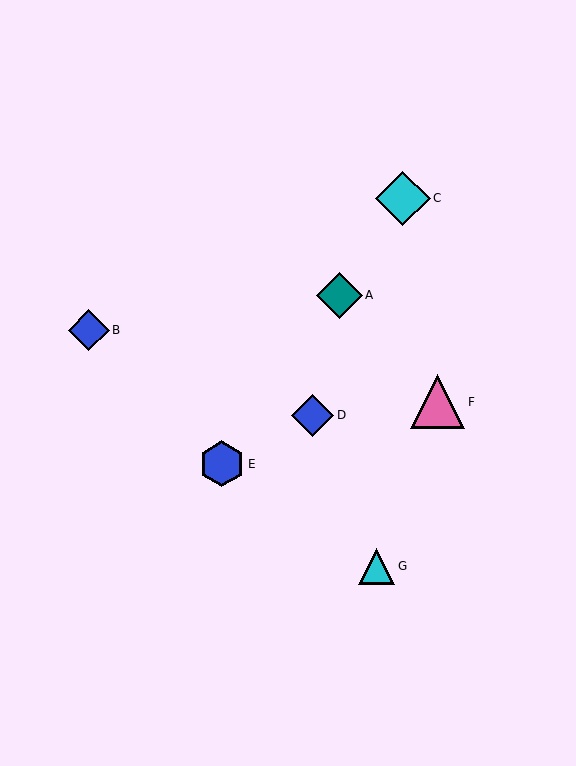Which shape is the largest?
The cyan diamond (labeled C) is the largest.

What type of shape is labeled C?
Shape C is a cyan diamond.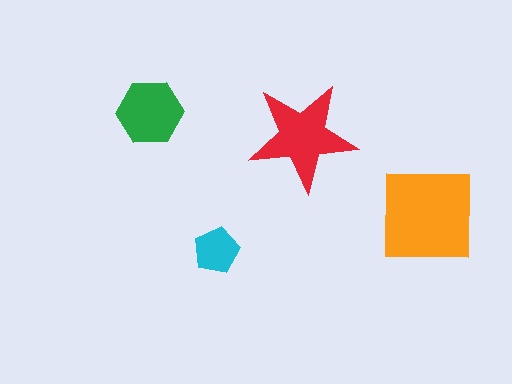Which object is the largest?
The orange square.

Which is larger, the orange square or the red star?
The orange square.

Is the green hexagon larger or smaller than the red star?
Smaller.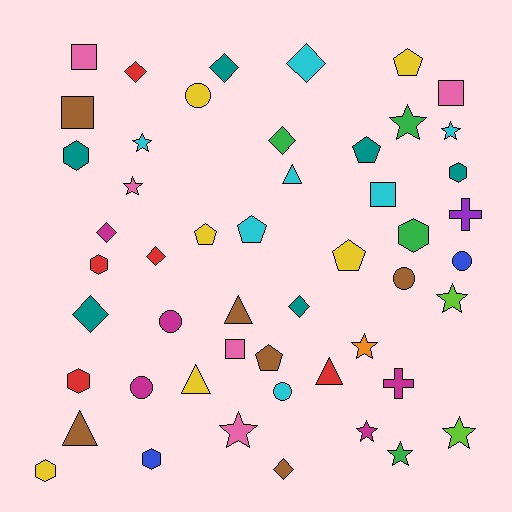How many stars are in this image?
There are 10 stars.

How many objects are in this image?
There are 50 objects.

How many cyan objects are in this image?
There are 7 cyan objects.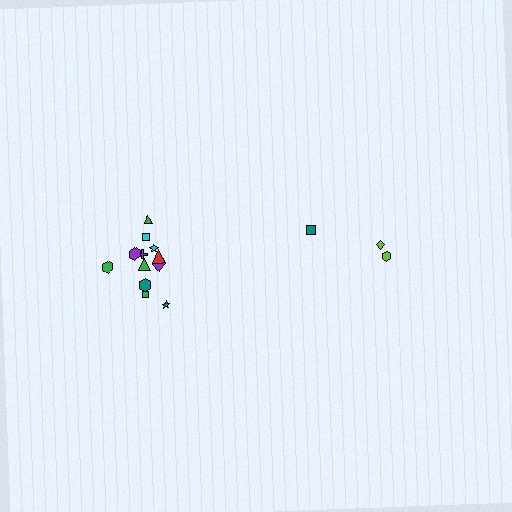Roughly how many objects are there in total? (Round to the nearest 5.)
Roughly 15 objects in total.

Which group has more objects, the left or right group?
The left group.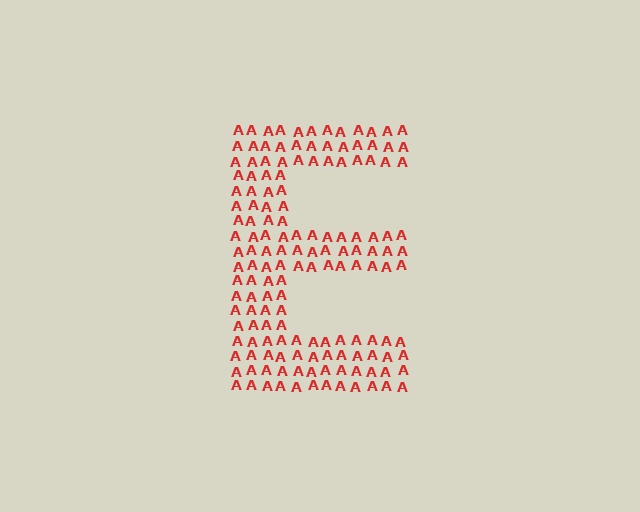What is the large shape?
The large shape is the letter E.